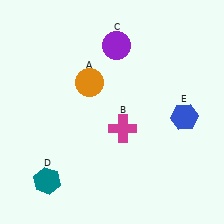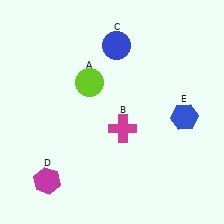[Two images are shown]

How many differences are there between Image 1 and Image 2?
There are 3 differences between the two images.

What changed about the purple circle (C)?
In Image 1, C is purple. In Image 2, it changed to blue.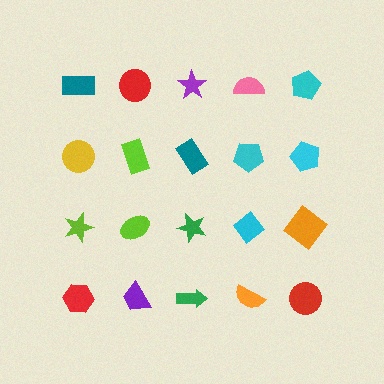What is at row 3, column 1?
A lime star.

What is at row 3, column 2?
A lime ellipse.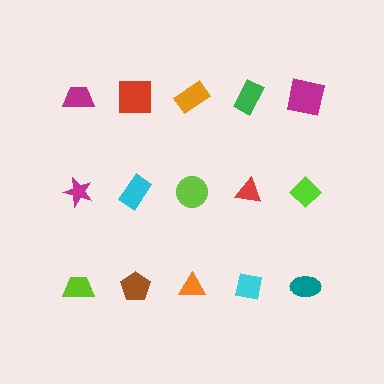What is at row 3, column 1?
A lime trapezoid.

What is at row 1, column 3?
An orange rectangle.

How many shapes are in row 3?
5 shapes.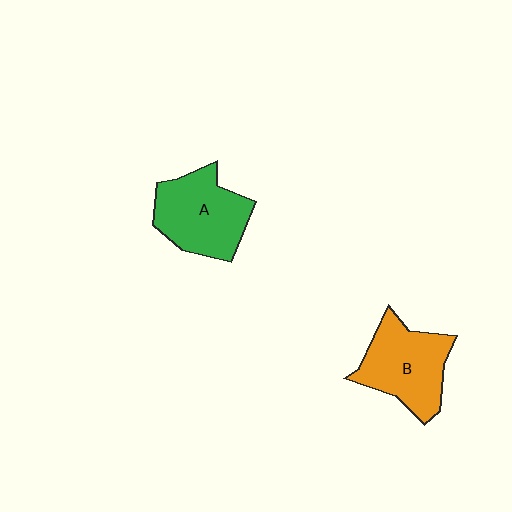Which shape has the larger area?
Shape A (green).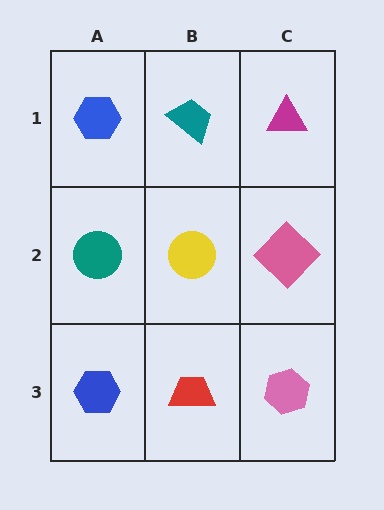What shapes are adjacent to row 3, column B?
A yellow circle (row 2, column B), a blue hexagon (row 3, column A), a pink hexagon (row 3, column C).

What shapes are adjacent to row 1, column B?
A yellow circle (row 2, column B), a blue hexagon (row 1, column A), a magenta triangle (row 1, column C).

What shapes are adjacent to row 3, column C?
A pink diamond (row 2, column C), a red trapezoid (row 3, column B).